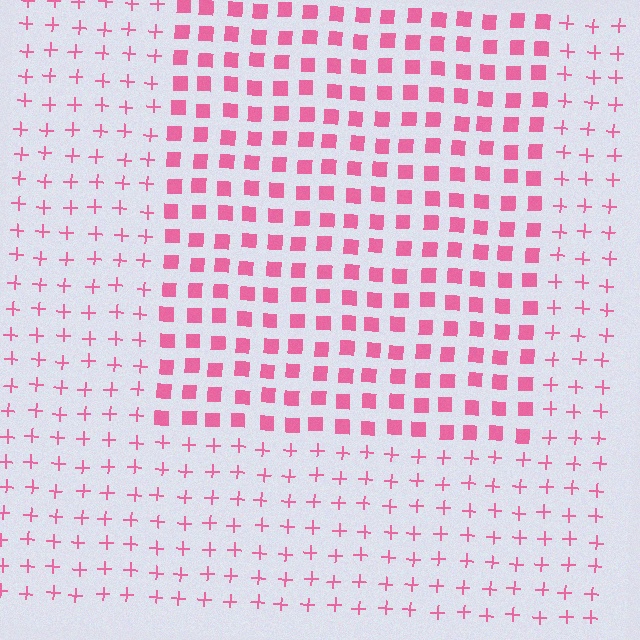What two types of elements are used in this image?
The image uses squares inside the rectangle region and plus signs outside it.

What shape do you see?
I see a rectangle.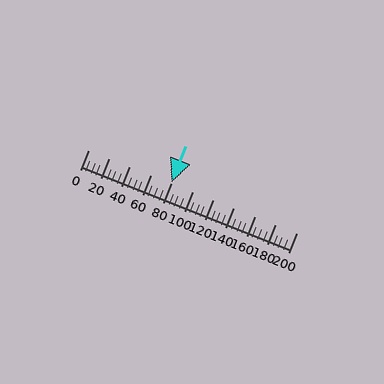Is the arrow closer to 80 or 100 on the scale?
The arrow is closer to 80.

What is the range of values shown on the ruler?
The ruler shows values from 0 to 200.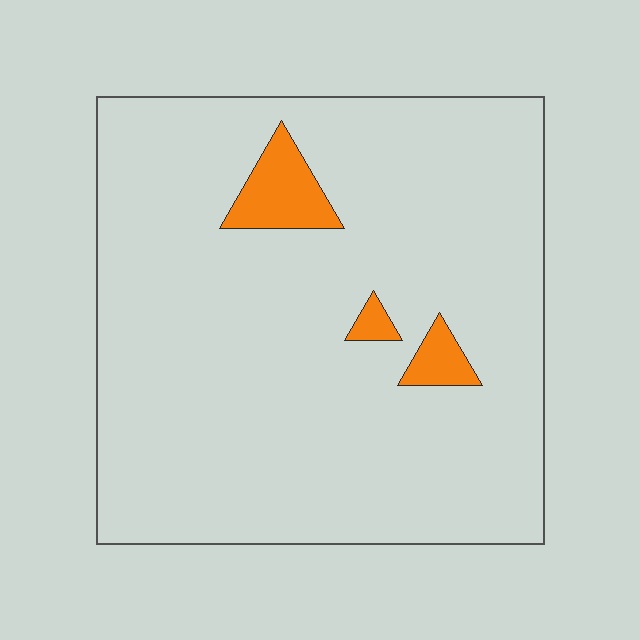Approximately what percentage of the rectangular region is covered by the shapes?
Approximately 5%.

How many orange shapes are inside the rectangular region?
3.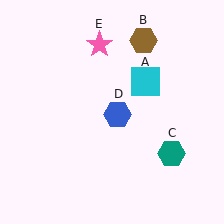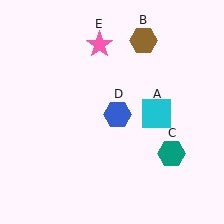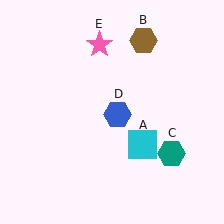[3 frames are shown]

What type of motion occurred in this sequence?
The cyan square (object A) rotated clockwise around the center of the scene.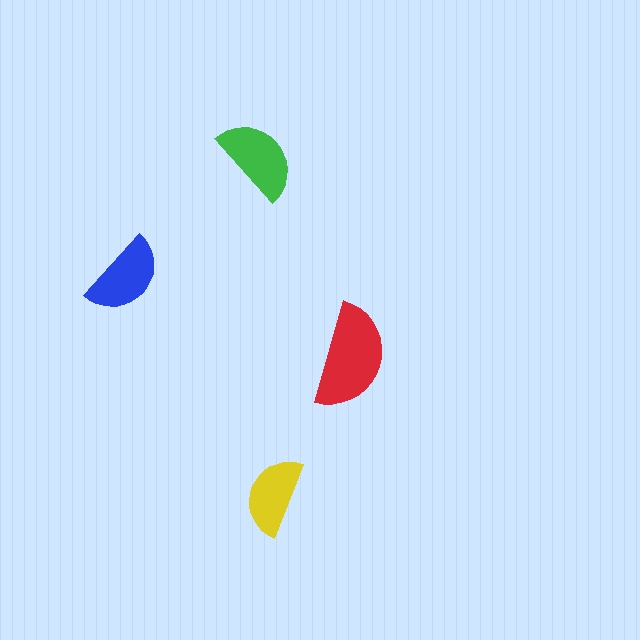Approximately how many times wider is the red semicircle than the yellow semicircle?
About 1.5 times wider.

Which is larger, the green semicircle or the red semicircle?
The red one.